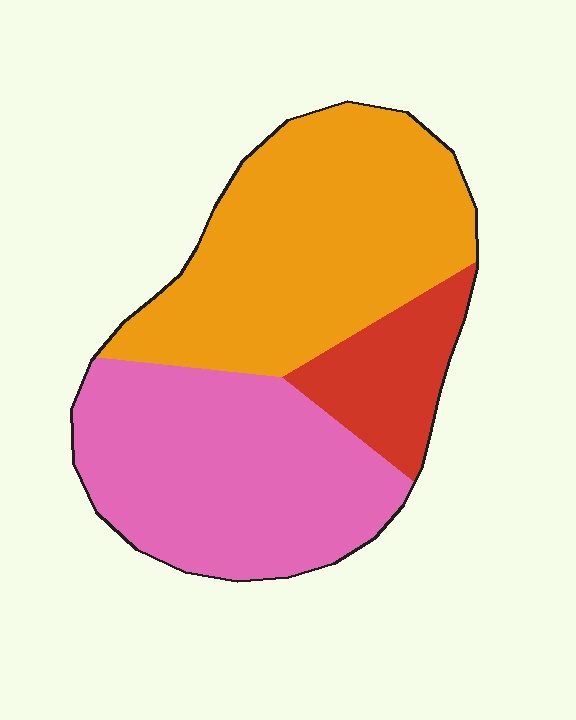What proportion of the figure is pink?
Pink covers 41% of the figure.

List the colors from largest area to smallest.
From largest to smallest: orange, pink, red.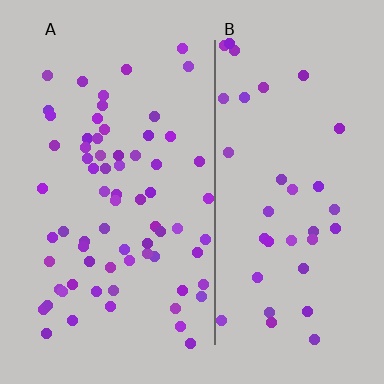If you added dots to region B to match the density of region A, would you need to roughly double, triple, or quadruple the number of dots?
Approximately double.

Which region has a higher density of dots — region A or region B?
A (the left).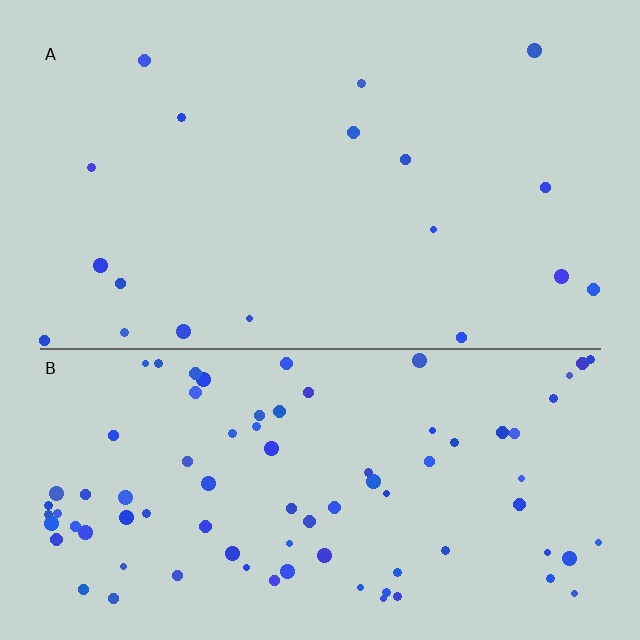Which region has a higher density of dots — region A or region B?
B (the bottom).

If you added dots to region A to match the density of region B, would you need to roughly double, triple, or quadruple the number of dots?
Approximately quadruple.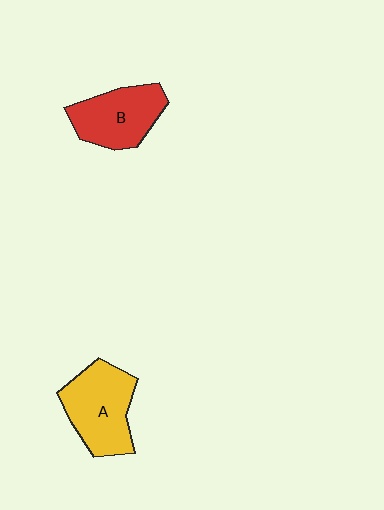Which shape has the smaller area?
Shape B (red).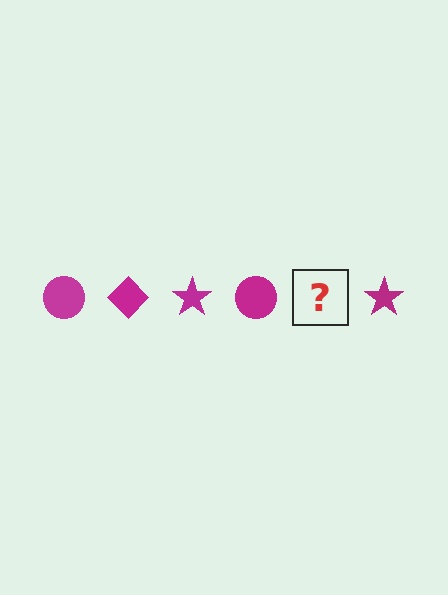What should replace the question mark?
The question mark should be replaced with a magenta diamond.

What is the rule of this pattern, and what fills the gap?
The rule is that the pattern cycles through circle, diamond, star shapes in magenta. The gap should be filled with a magenta diamond.